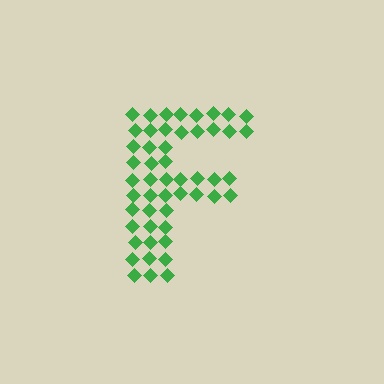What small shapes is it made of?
It is made of small diamonds.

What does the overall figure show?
The overall figure shows the letter F.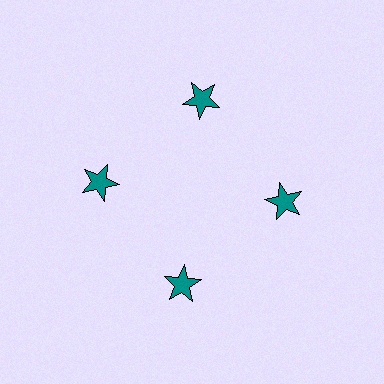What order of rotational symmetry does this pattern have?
This pattern has 4-fold rotational symmetry.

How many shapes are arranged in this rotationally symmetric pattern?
There are 4 shapes, arranged in 4 groups of 1.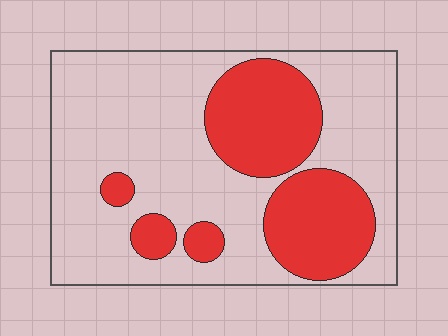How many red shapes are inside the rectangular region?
5.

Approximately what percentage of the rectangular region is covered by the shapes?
Approximately 30%.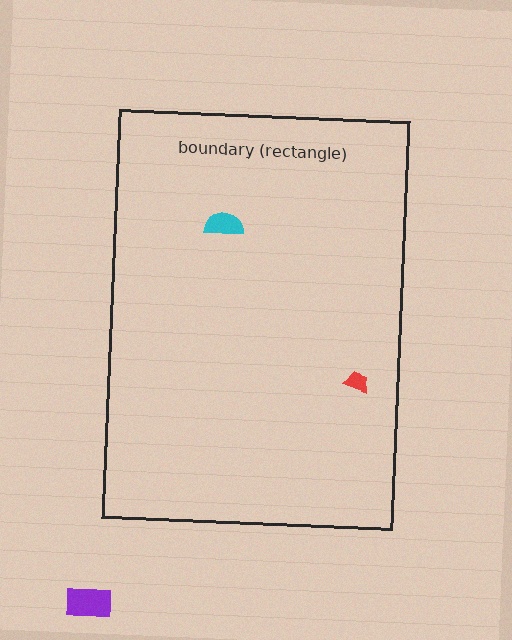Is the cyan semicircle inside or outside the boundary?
Inside.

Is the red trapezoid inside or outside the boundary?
Inside.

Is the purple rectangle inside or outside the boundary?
Outside.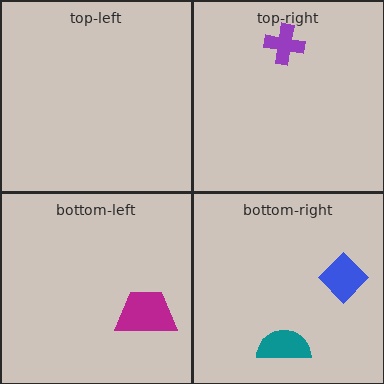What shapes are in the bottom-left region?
The magenta trapezoid.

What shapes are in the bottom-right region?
The blue diamond, the teal semicircle.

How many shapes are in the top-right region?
1.